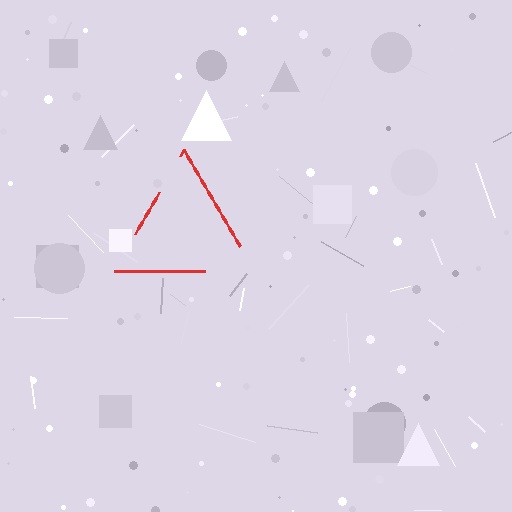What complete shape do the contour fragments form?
The contour fragments form a triangle.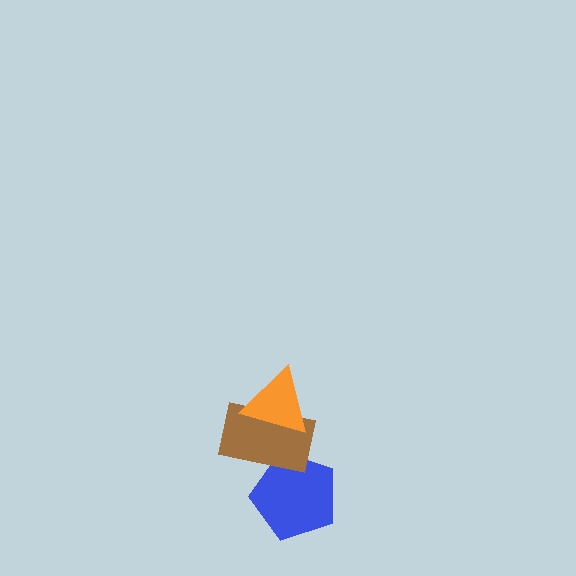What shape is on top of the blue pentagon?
The brown rectangle is on top of the blue pentagon.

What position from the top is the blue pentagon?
The blue pentagon is 3rd from the top.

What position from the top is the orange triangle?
The orange triangle is 1st from the top.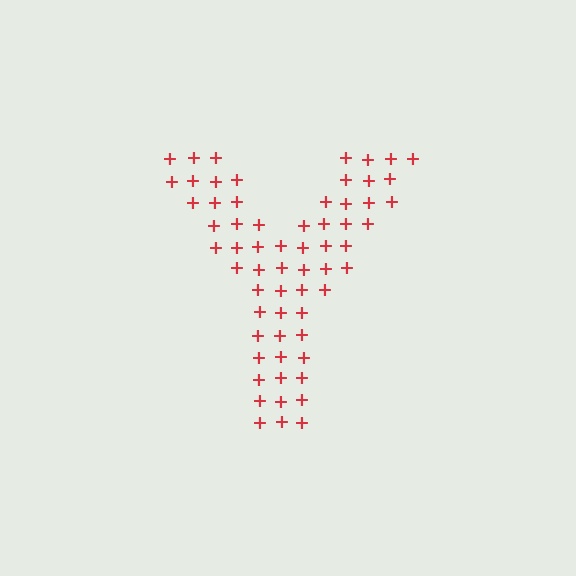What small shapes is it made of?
It is made of small plus signs.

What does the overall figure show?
The overall figure shows the letter Y.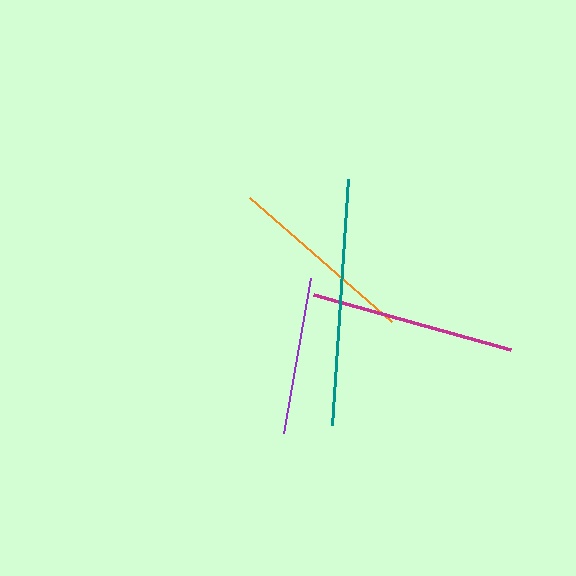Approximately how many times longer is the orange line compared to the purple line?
The orange line is approximately 1.2 times the length of the purple line.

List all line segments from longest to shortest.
From longest to shortest: teal, magenta, orange, purple.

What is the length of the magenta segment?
The magenta segment is approximately 204 pixels long.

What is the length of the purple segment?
The purple segment is approximately 157 pixels long.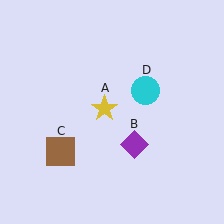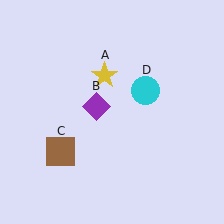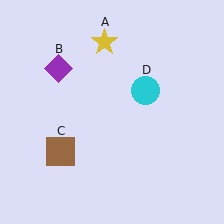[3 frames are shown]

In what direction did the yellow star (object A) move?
The yellow star (object A) moved up.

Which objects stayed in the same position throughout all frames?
Brown square (object C) and cyan circle (object D) remained stationary.